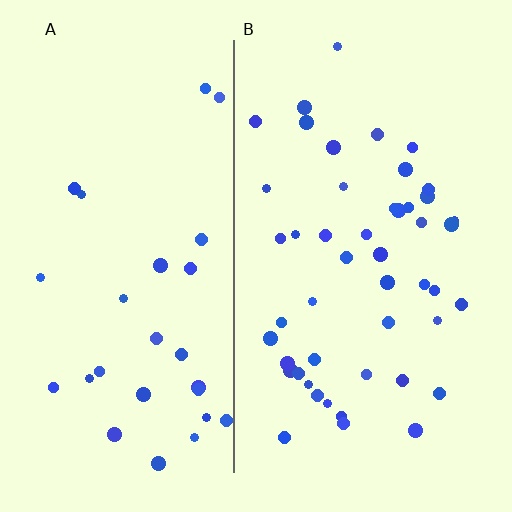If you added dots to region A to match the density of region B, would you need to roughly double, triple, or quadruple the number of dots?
Approximately double.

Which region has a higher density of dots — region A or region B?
B (the right).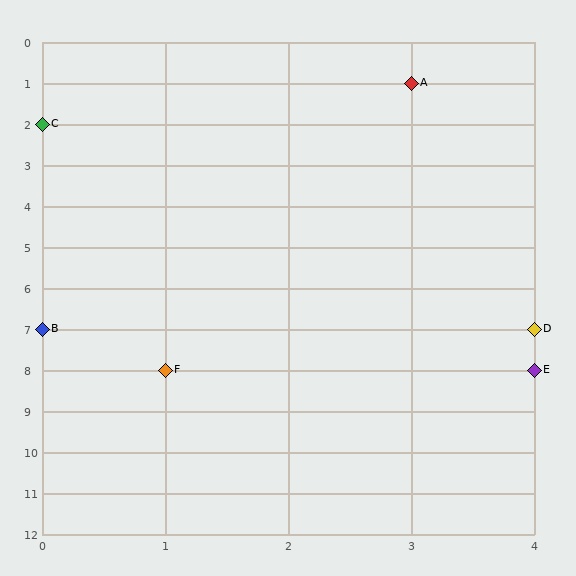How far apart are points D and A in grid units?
Points D and A are 1 column and 6 rows apart (about 6.1 grid units diagonally).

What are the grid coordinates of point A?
Point A is at grid coordinates (3, 1).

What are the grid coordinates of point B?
Point B is at grid coordinates (0, 7).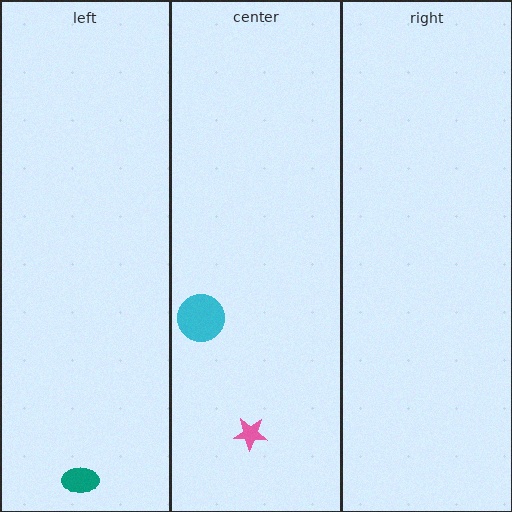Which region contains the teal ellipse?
The left region.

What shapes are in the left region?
The teal ellipse.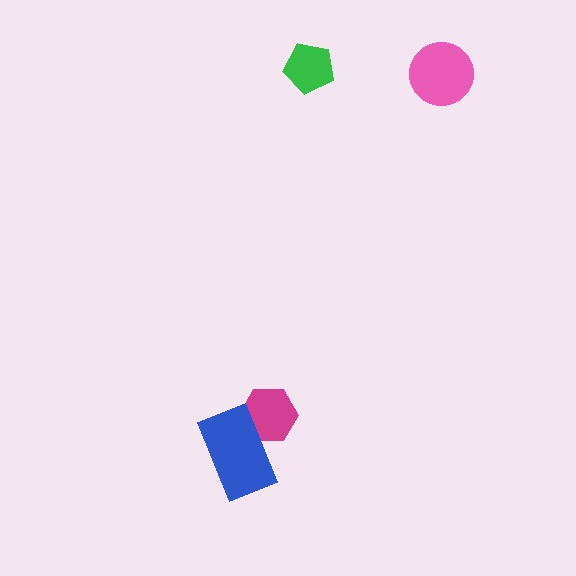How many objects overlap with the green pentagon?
0 objects overlap with the green pentagon.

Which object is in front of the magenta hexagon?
The blue rectangle is in front of the magenta hexagon.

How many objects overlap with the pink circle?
0 objects overlap with the pink circle.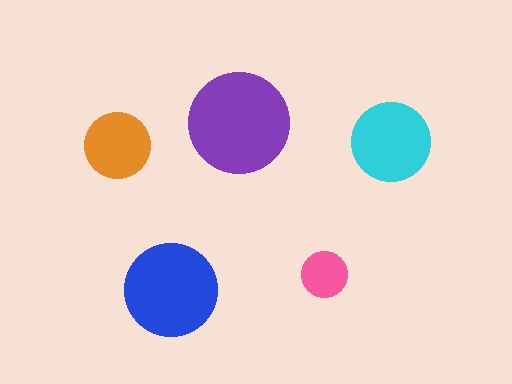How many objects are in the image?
There are 5 objects in the image.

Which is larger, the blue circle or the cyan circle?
The blue one.